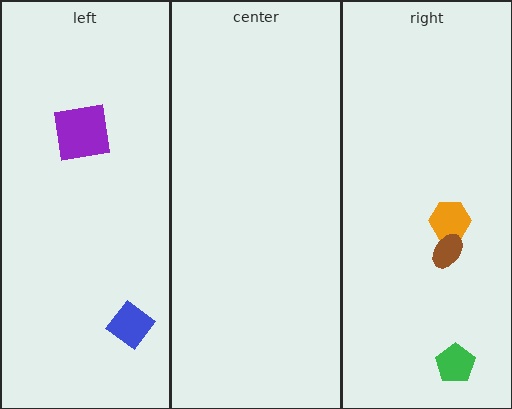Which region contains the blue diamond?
The left region.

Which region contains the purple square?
The left region.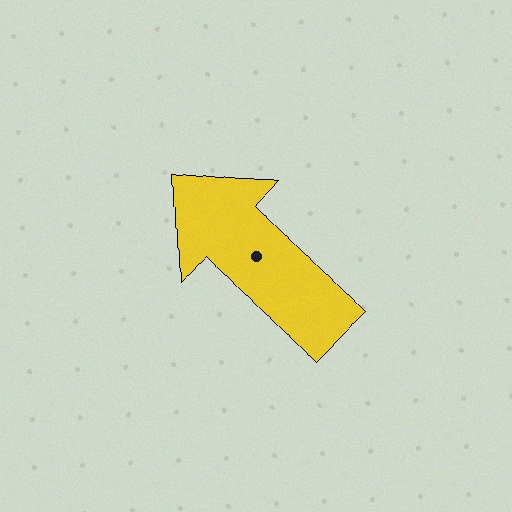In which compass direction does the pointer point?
Northwest.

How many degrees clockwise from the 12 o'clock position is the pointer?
Approximately 316 degrees.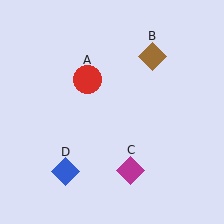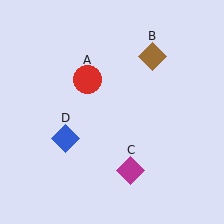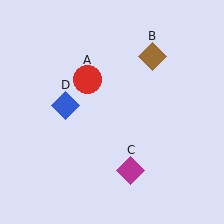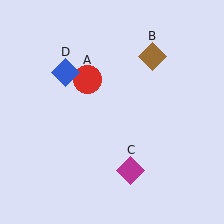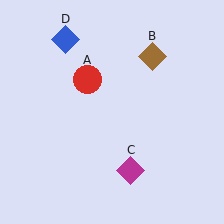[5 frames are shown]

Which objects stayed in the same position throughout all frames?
Red circle (object A) and brown diamond (object B) and magenta diamond (object C) remained stationary.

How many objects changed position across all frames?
1 object changed position: blue diamond (object D).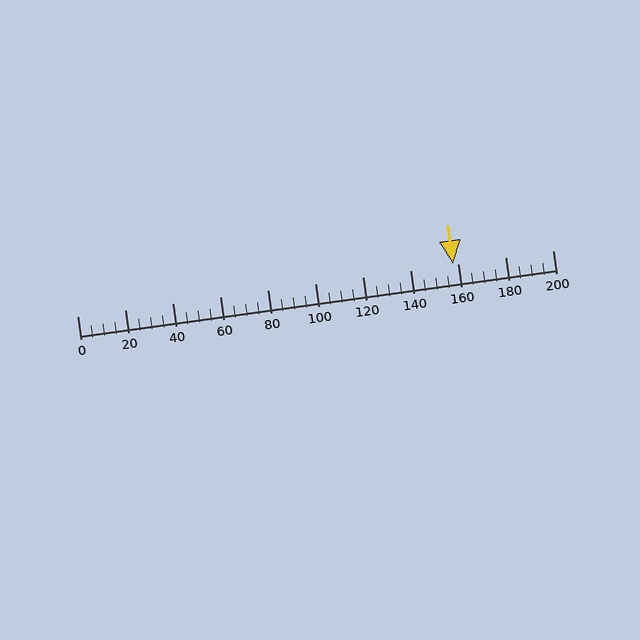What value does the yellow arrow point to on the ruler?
The yellow arrow points to approximately 158.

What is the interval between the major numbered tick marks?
The major tick marks are spaced 20 units apart.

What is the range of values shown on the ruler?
The ruler shows values from 0 to 200.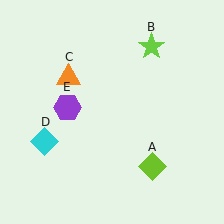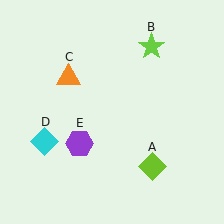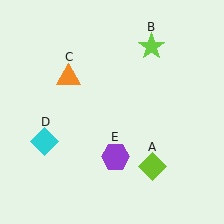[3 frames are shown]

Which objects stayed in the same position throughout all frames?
Lime diamond (object A) and lime star (object B) and orange triangle (object C) and cyan diamond (object D) remained stationary.